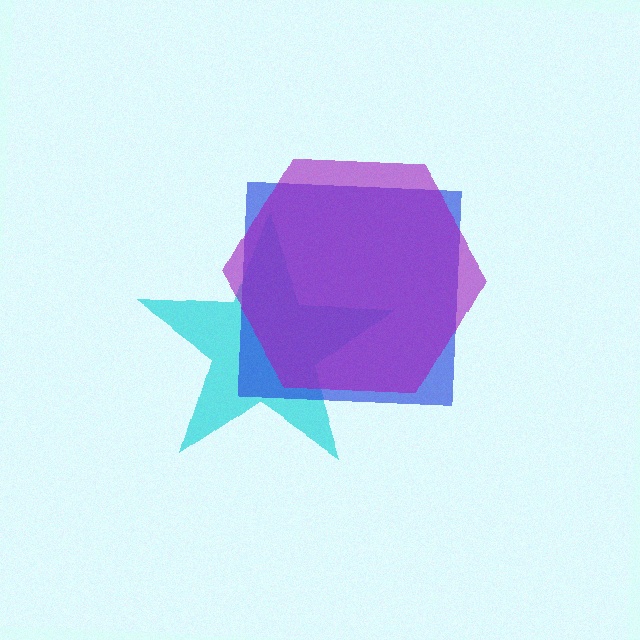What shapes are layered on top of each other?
The layered shapes are: a cyan star, a blue square, a purple hexagon.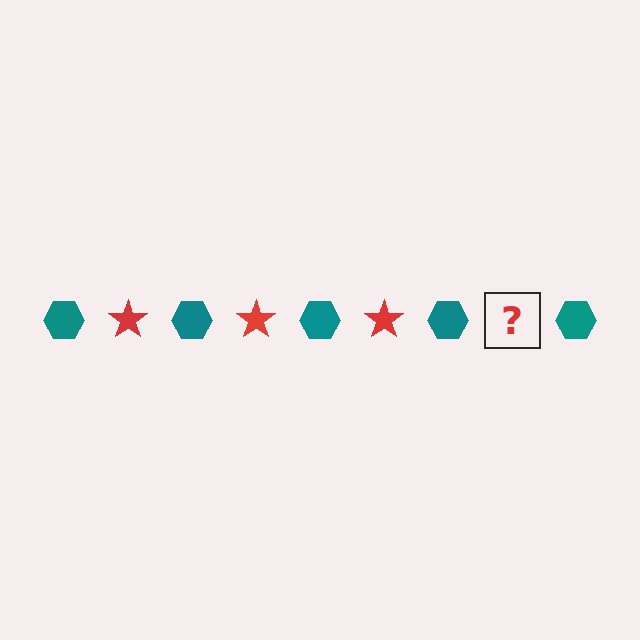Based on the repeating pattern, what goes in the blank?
The blank should be a red star.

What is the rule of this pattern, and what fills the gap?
The rule is that the pattern alternates between teal hexagon and red star. The gap should be filled with a red star.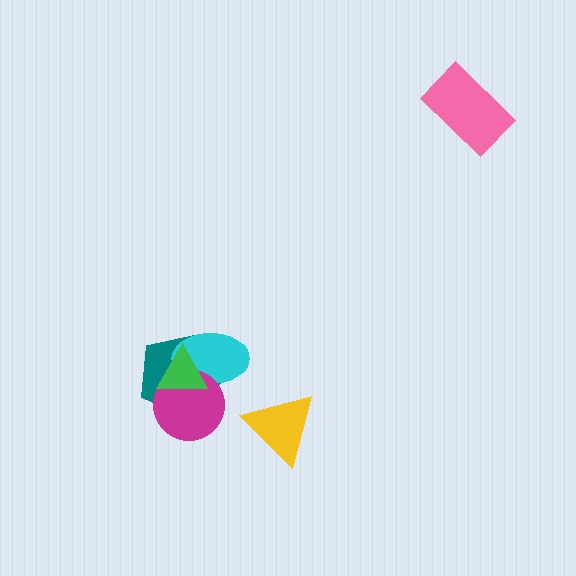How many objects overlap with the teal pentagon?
3 objects overlap with the teal pentagon.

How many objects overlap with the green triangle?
3 objects overlap with the green triangle.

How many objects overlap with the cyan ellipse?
3 objects overlap with the cyan ellipse.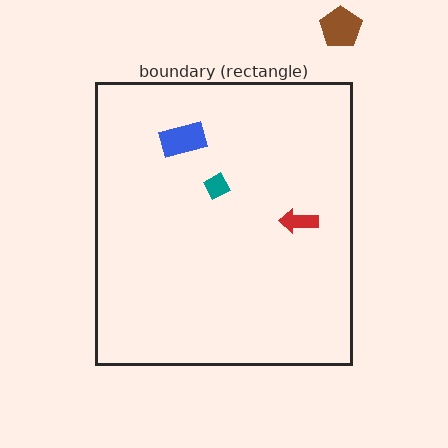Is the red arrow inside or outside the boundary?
Inside.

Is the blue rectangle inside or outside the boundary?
Inside.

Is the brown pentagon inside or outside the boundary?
Outside.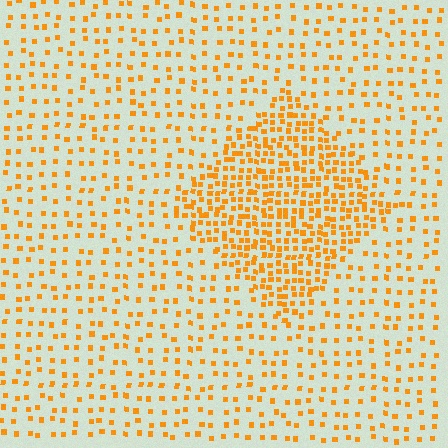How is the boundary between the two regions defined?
The boundary is defined by a change in element density (approximately 2.4x ratio). All elements are the same color, size, and shape.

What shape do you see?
I see a diamond.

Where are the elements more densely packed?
The elements are more densely packed inside the diamond boundary.